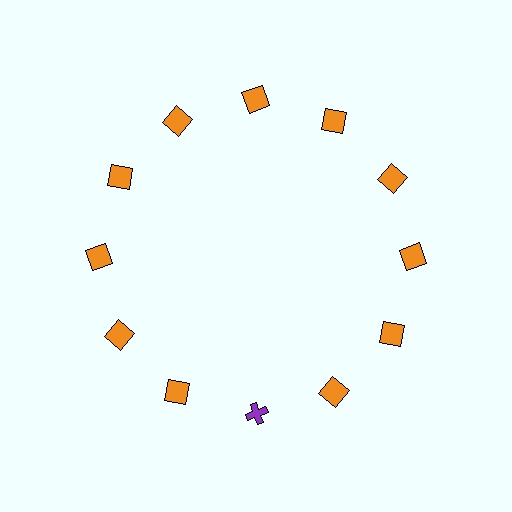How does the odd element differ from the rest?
It differs in both color (purple instead of orange) and shape (cross instead of square).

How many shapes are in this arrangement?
There are 12 shapes arranged in a ring pattern.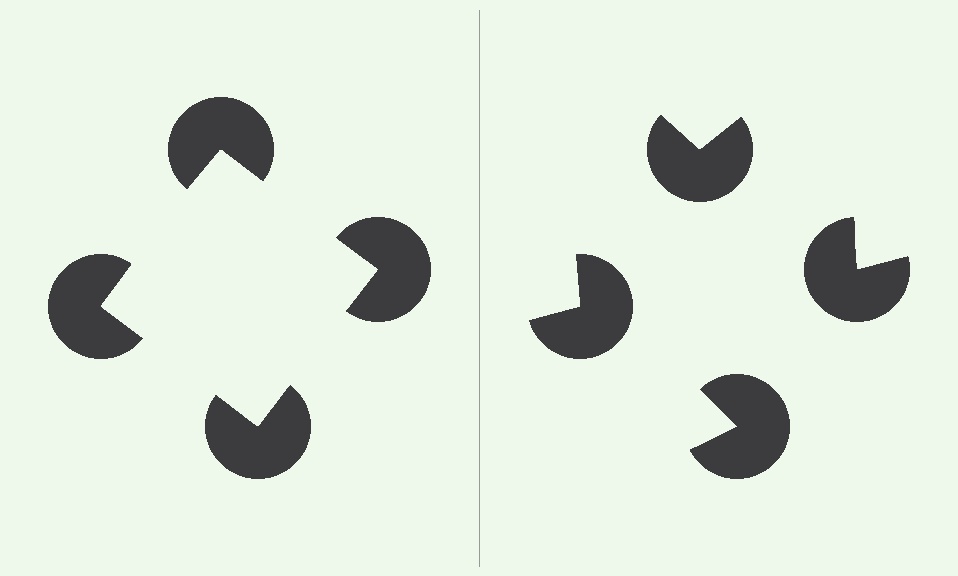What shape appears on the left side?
An illusory square.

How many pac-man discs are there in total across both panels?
8 — 4 on each side.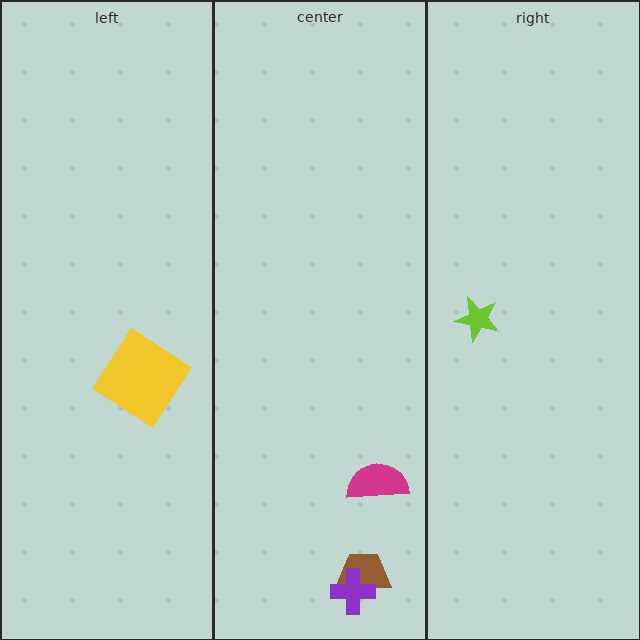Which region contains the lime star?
The right region.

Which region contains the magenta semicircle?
The center region.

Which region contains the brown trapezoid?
The center region.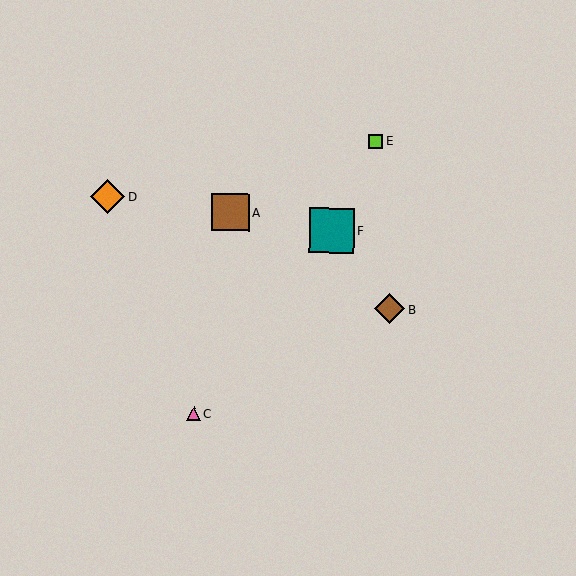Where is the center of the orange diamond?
The center of the orange diamond is at (108, 196).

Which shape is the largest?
The teal square (labeled F) is the largest.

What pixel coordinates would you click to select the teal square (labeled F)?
Click at (331, 231) to select the teal square F.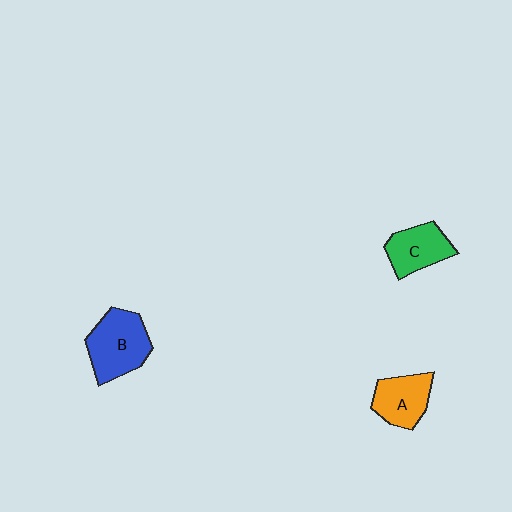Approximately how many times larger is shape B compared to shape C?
Approximately 1.4 times.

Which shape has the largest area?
Shape B (blue).